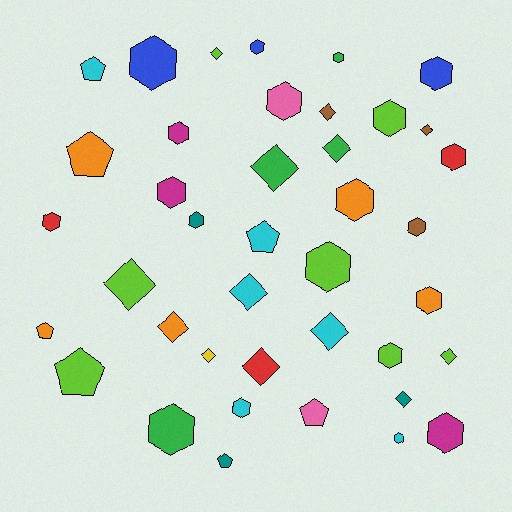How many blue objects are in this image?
There are 3 blue objects.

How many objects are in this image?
There are 40 objects.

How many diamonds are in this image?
There are 13 diamonds.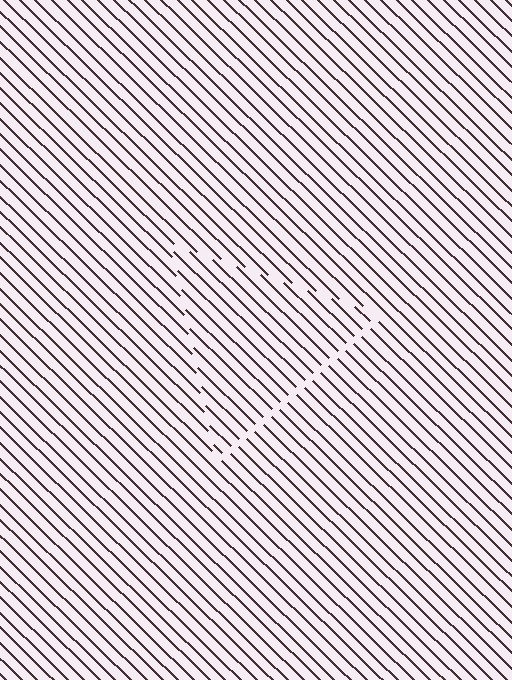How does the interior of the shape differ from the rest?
The interior of the shape contains the same grating, shifted by half a period — the contour is defined by the phase discontinuity where line-ends from the inner and outer gratings abut.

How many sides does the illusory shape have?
3 sides — the line-ends trace a triangle.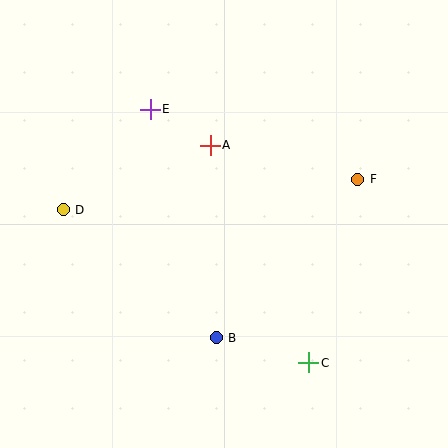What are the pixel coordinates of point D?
Point D is at (63, 210).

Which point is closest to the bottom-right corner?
Point C is closest to the bottom-right corner.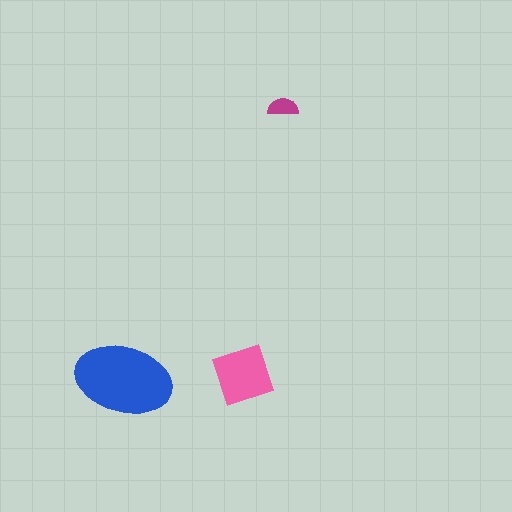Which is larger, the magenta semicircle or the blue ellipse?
The blue ellipse.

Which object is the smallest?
The magenta semicircle.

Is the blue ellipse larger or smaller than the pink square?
Larger.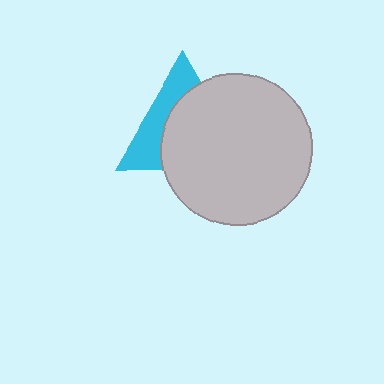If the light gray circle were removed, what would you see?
You would see the complete cyan triangle.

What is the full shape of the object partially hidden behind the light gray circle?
The partially hidden object is a cyan triangle.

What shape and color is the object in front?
The object in front is a light gray circle.